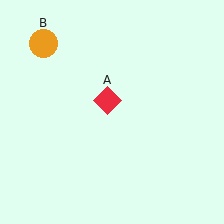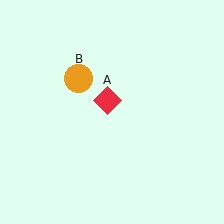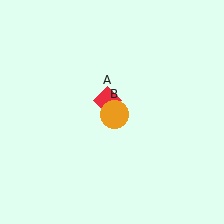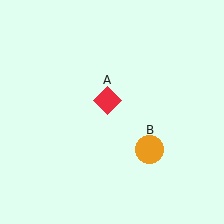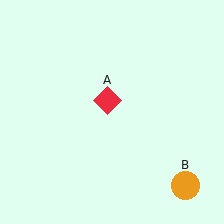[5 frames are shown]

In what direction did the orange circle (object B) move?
The orange circle (object B) moved down and to the right.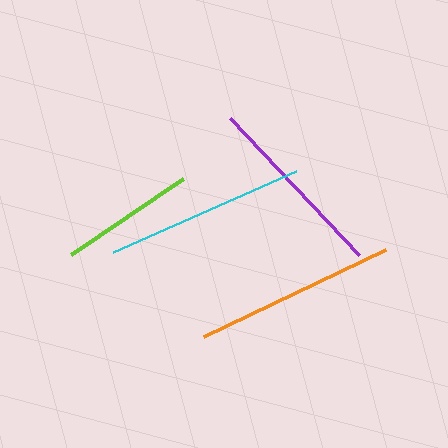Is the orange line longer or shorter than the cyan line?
The orange line is longer than the cyan line.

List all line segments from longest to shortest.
From longest to shortest: orange, cyan, purple, lime.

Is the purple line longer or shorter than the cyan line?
The cyan line is longer than the purple line.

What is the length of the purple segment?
The purple segment is approximately 189 pixels long.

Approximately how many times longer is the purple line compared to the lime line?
The purple line is approximately 1.4 times the length of the lime line.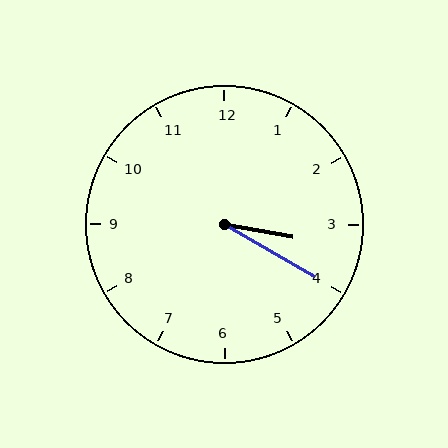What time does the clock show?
3:20.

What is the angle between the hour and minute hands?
Approximately 20 degrees.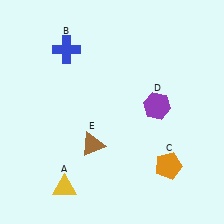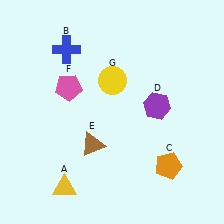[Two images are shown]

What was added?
A pink pentagon (F), a yellow circle (G) were added in Image 2.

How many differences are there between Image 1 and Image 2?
There are 2 differences between the two images.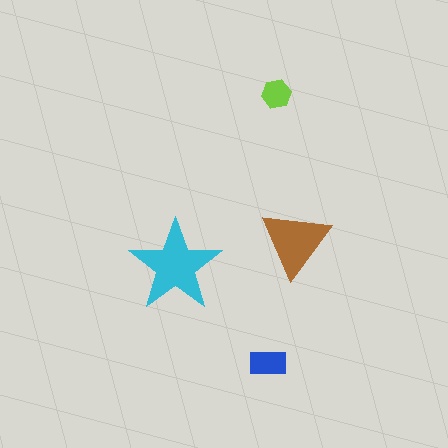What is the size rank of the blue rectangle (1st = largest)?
3rd.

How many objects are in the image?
There are 4 objects in the image.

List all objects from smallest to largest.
The lime hexagon, the blue rectangle, the brown triangle, the cyan star.